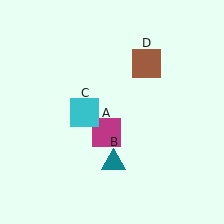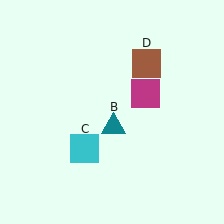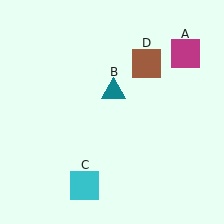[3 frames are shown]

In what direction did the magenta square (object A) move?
The magenta square (object A) moved up and to the right.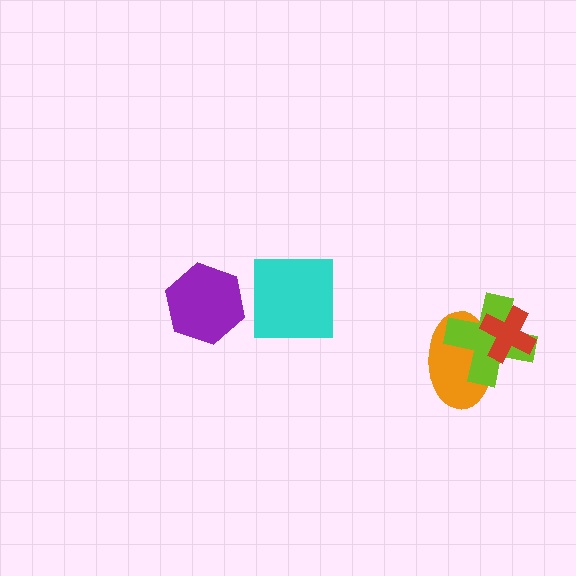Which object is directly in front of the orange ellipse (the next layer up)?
The lime cross is directly in front of the orange ellipse.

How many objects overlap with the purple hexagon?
0 objects overlap with the purple hexagon.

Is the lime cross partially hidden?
Yes, it is partially covered by another shape.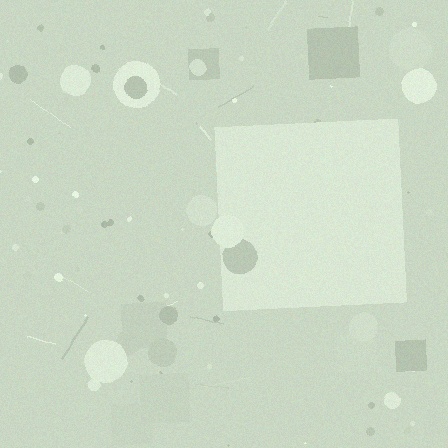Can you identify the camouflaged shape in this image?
The camouflaged shape is a square.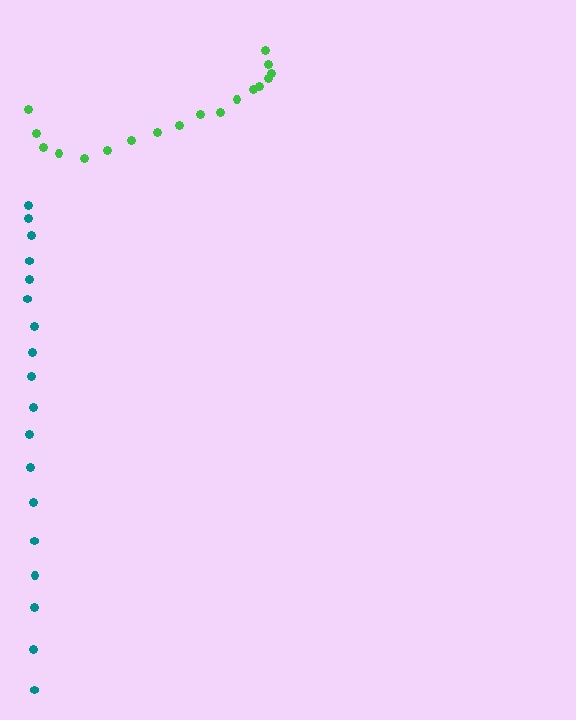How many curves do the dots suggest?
There are 2 distinct paths.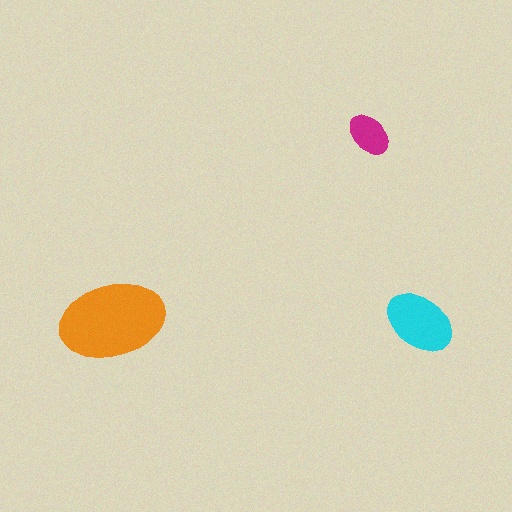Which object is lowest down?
The cyan ellipse is bottommost.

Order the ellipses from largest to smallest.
the orange one, the cyan one, the magenta one.